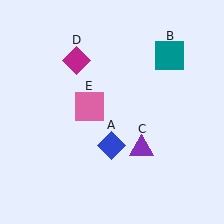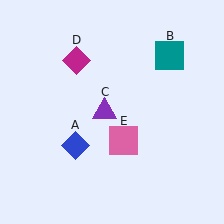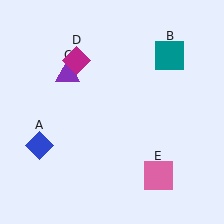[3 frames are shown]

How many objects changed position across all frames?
3 objects changed position: blue diamond (object A), purple triangle (object C), pink square (object E).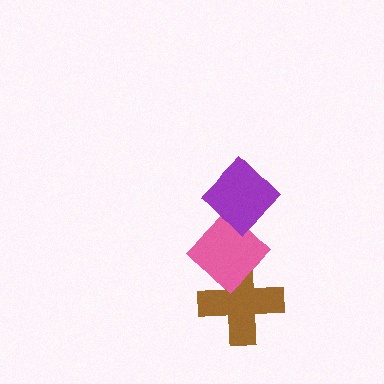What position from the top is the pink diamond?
The pink diamond is 2nd from the top.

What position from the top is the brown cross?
The brown cross is 3rd from the top.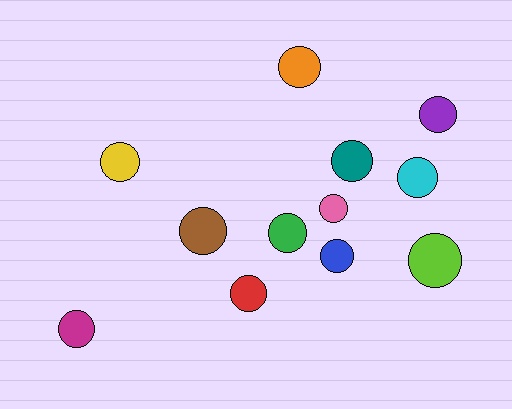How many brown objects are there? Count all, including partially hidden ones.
There is 1 brown object.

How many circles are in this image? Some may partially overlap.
There are 12 circles.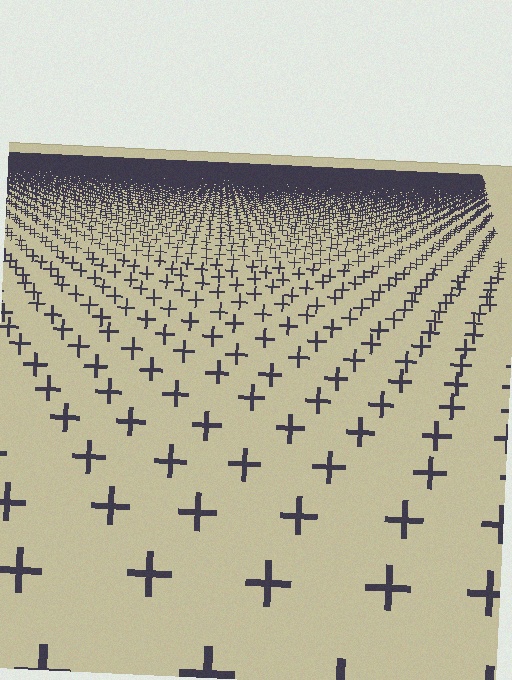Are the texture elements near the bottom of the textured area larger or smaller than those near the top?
Larger. Near the bottom, elements are closer to the viewer and appear at a bigger on-screen size.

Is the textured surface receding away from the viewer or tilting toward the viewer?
The surface is receding away from the viewer. Texture elements get smaller and denser toward the top.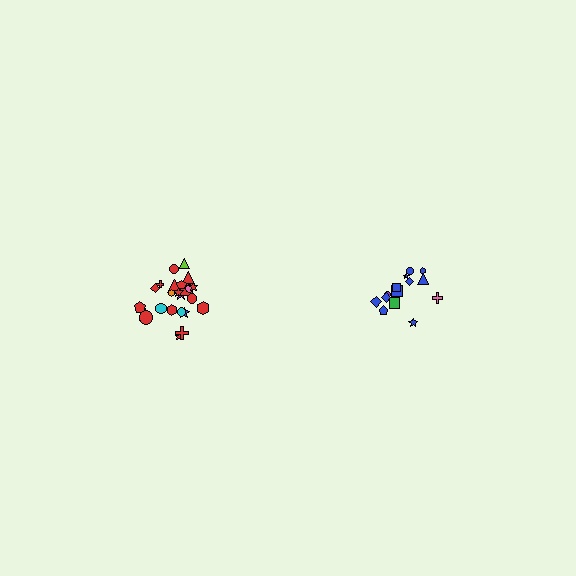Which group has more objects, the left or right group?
The left group.